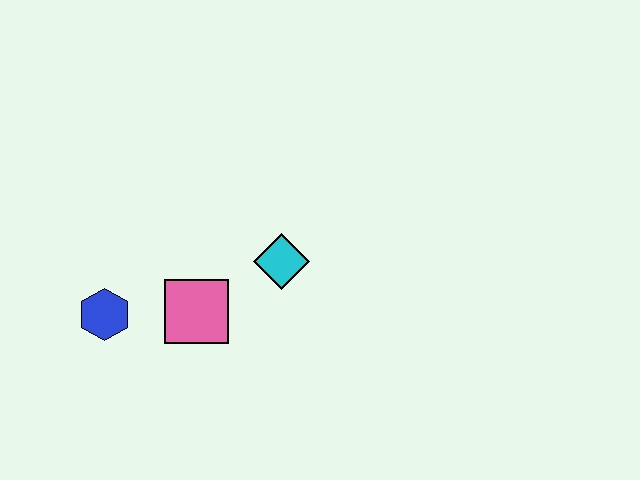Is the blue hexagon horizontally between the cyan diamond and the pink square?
No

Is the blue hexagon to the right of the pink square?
No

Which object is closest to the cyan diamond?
The pink square is closest to the cyan diamond.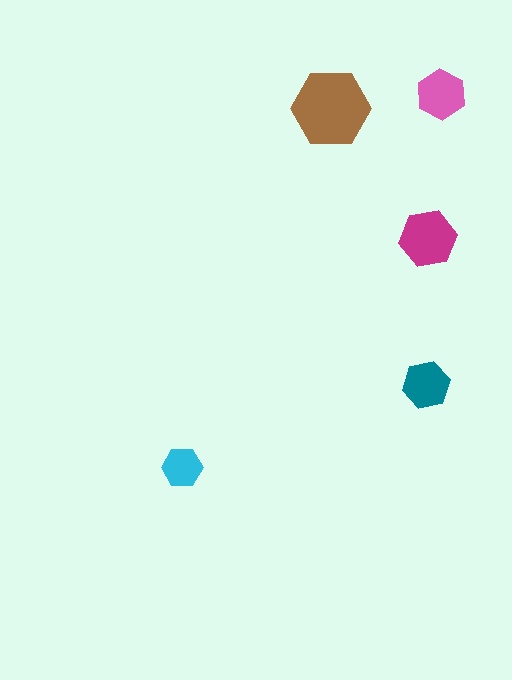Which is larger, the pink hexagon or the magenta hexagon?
The magenta one.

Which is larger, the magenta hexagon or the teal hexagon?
The magenta one.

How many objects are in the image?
There are 5 objects in the image.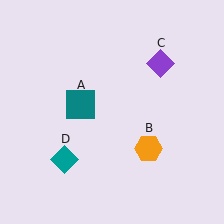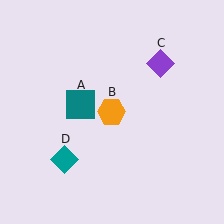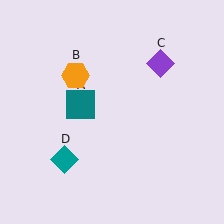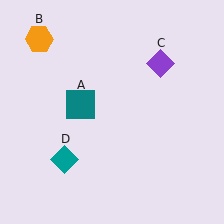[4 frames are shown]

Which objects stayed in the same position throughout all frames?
Teal square (object A) and purple diamond (object C) and teal diamond (object D) remained stationary.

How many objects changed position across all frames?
1 object changed position: orange hexagon (object B).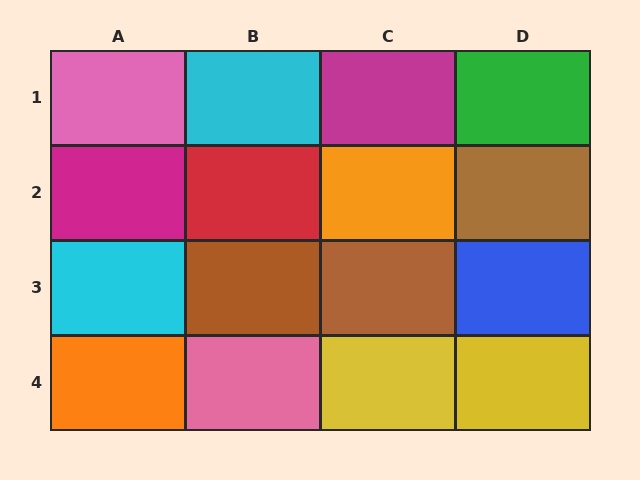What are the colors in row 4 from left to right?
Orange, pink, yellow, yellow.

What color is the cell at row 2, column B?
Red.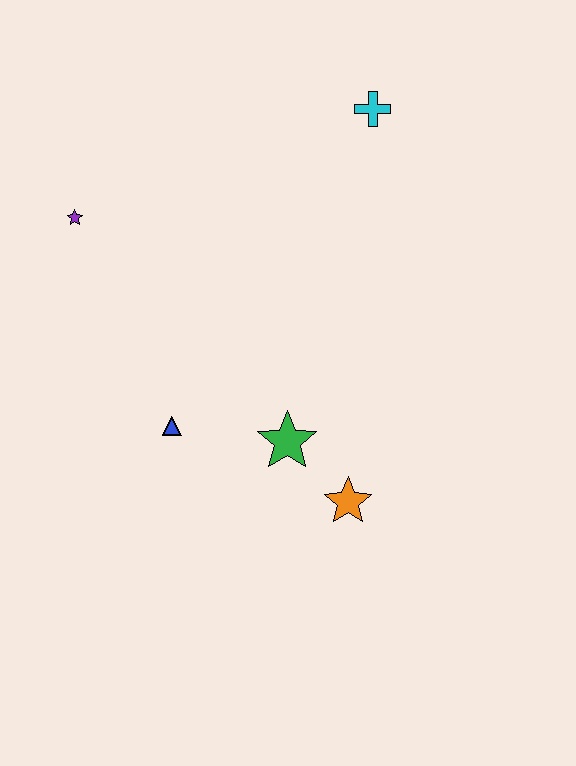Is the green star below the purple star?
Yes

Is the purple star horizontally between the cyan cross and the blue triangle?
No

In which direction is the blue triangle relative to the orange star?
The blue triangle is to the left of the orange star.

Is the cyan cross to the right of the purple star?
Yes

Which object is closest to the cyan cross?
The purple star is closest to the cyan cross.